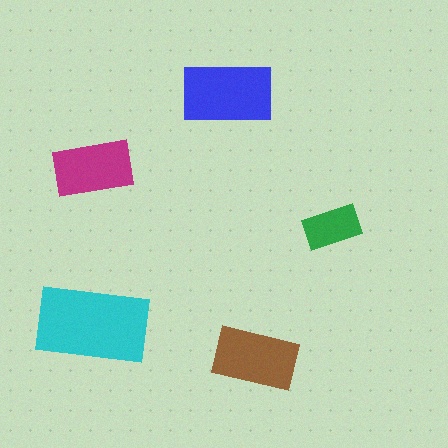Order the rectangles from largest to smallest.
the cyan one, the blue one, the brown one, the magenta one, the green one.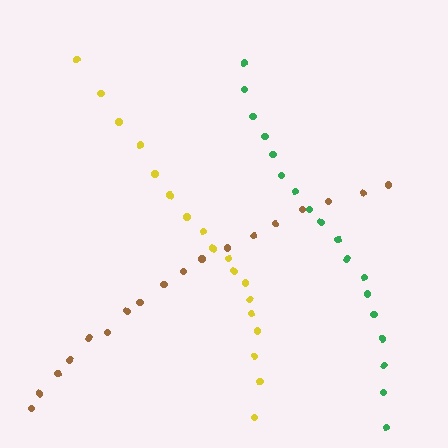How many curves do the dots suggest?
There are 3 distinct paths.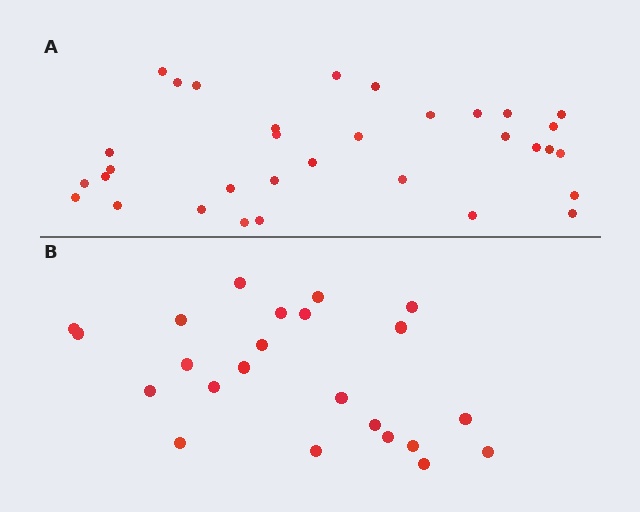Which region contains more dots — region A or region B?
Region A (the top region) has more dots.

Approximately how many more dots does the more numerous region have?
Region A has roughly 10 or so more dots than region B.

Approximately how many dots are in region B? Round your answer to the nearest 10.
About 20 dots. (The exact count is 23, which rounds to 20.)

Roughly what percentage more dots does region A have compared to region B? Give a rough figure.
About 45% more.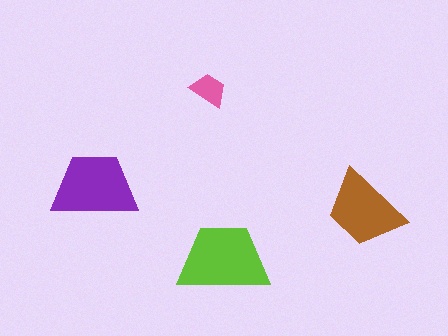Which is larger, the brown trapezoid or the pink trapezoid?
The brown one.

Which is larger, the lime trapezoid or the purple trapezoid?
The lime one.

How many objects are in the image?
There are 4 objects in the image.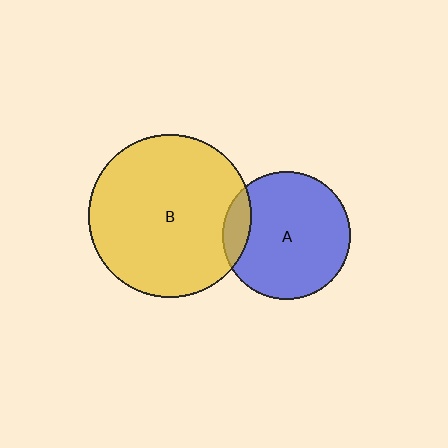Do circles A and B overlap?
Yes.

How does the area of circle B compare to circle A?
Approximately 1.6 times.